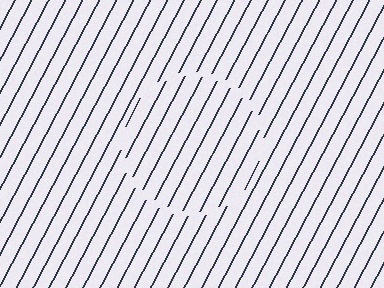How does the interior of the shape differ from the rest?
The interior of the shape contains the same grating, shifted by half a period — the contour is defined by the phase discontinuity where line-ends from the inner and outer gratings abut.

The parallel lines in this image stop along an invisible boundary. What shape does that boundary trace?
An illusory circle. The interior of the shape contains the same grating, shifted by half a period — the contour is defined by the phase discontinuity where line-ends from the inner and outer gratings abut.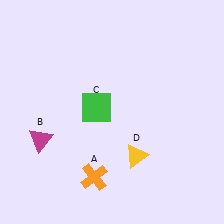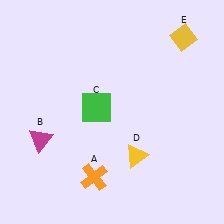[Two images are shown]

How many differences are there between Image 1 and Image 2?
There is 1 difference between the two images.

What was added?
A yellow diamond (E) was added in Image 2.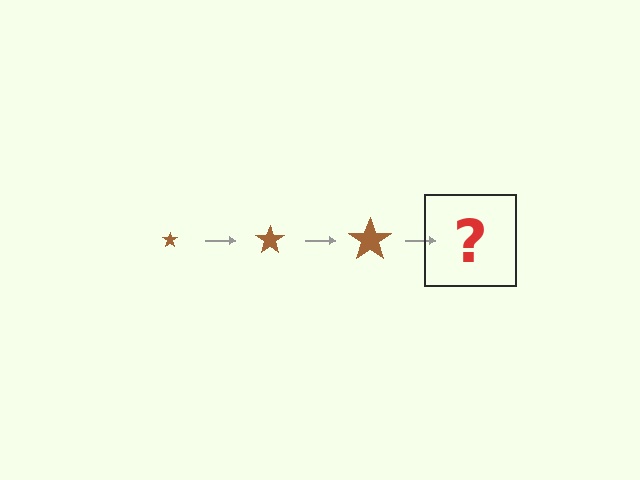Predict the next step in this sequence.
The next step is a brown star, larger than the previous one.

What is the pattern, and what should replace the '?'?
The pattern is that the star gets progressively larger each step. The '?' should be a brown star, larger than the previous one.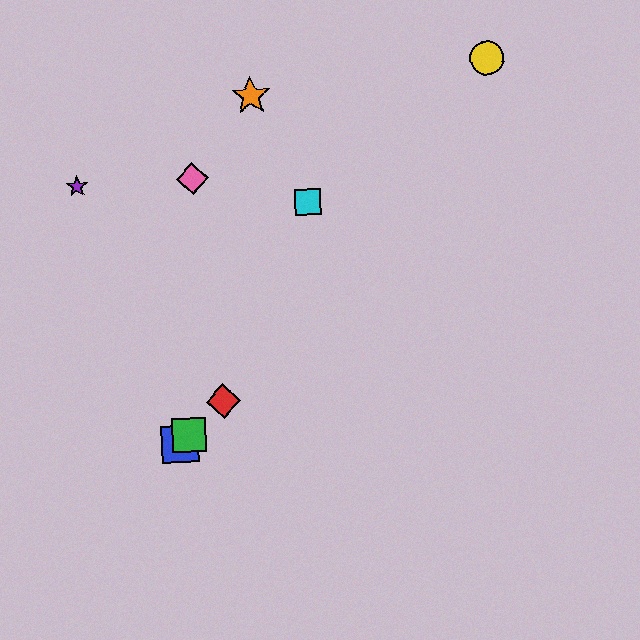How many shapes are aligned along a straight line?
3 shapes (the red diamond, the blue square, the green square) are aligned along a straight line.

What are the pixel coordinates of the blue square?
The blue square is at (180, 444).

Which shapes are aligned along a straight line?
The red diamond, the blue square, the green square are aligned along a straight line.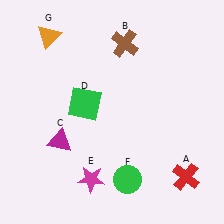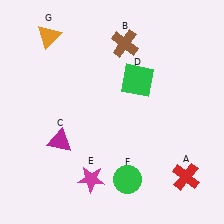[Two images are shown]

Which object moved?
The green square (D) moved right.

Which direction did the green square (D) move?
The green square (D) moved right.